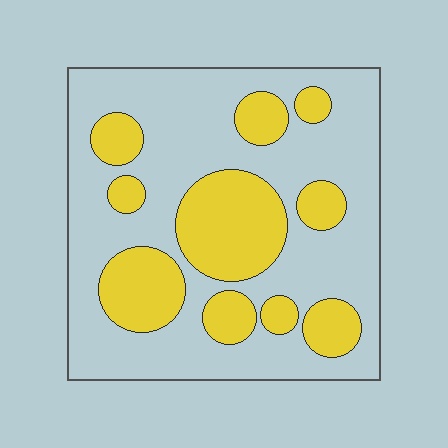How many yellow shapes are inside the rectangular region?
10.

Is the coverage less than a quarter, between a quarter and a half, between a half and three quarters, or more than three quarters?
Between a quarter and a half.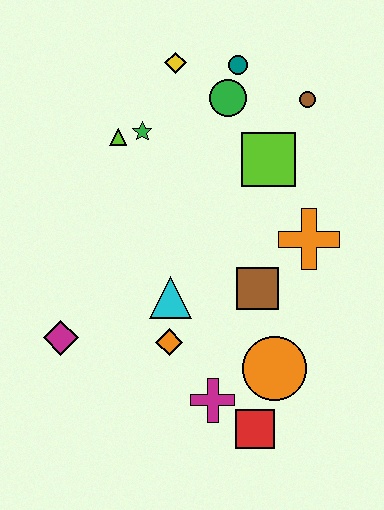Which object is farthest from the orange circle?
The yellow diamond is farthest from the orange circle.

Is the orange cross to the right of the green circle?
Yes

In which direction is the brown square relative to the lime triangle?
The brown square is below the lime triangle.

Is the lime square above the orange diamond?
Yes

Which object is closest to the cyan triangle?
The orange diamond is closest to the cyan triangle.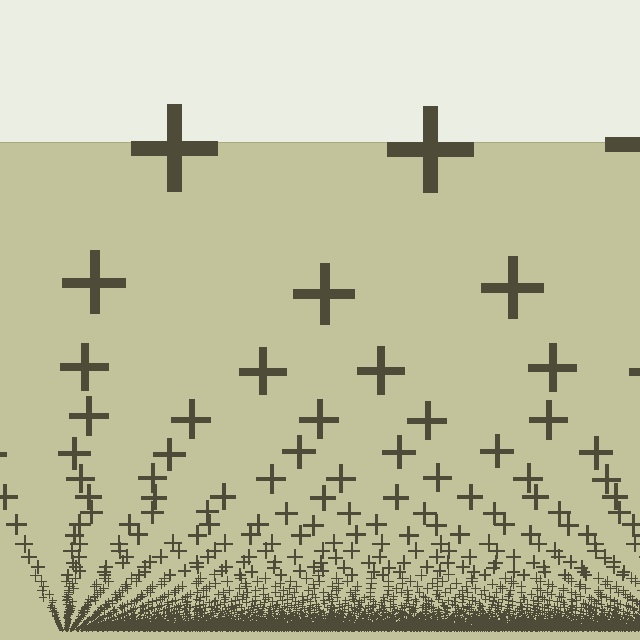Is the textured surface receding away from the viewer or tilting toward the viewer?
The surface appears to tilt toward the viewer. Texture elements get larger and sparser toward the top.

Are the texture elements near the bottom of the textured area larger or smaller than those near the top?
Smaller. The gradient is inverted — elements near the bottom are smaller and denser.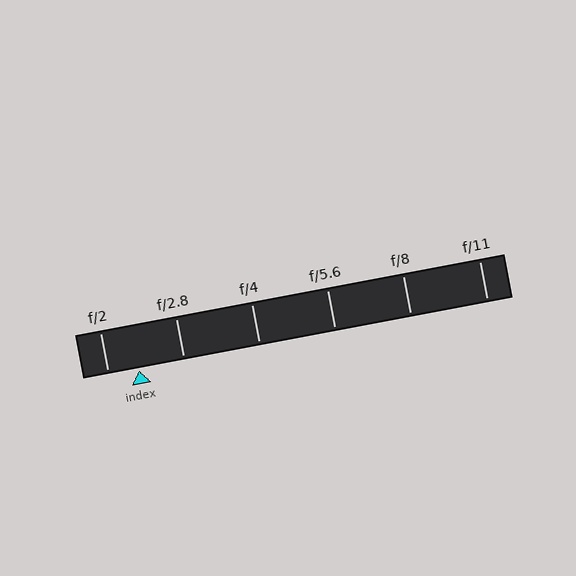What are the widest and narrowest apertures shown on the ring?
The widest aperture shown is f/2 and the narrowest is f/11.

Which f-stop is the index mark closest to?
The index mark is closest to f/2.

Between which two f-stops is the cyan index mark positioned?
The index mark is between f/2 and f/2.8.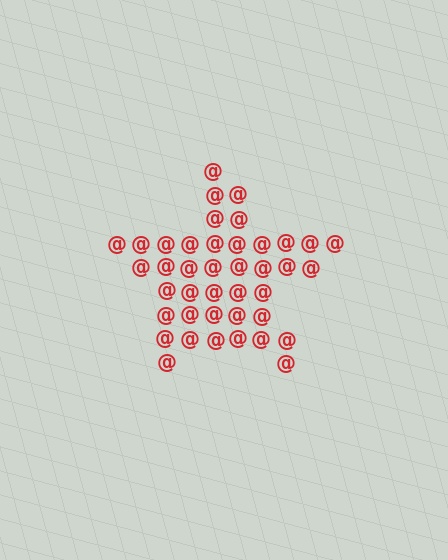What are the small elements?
The small elements are at signs.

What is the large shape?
The large shape is a star.